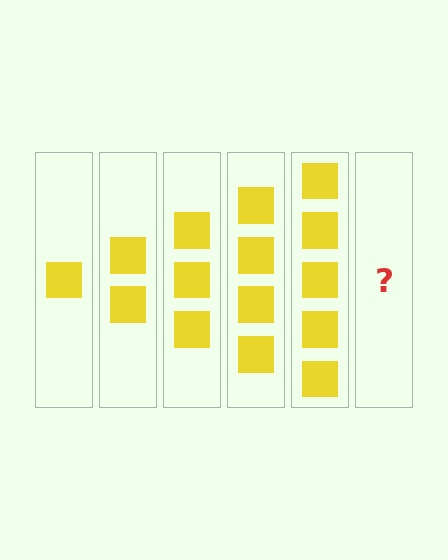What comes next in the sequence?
The next element should be 6 squares.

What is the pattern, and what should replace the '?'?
The pattern is that each step adds one more square. The '?' should be 6 squares.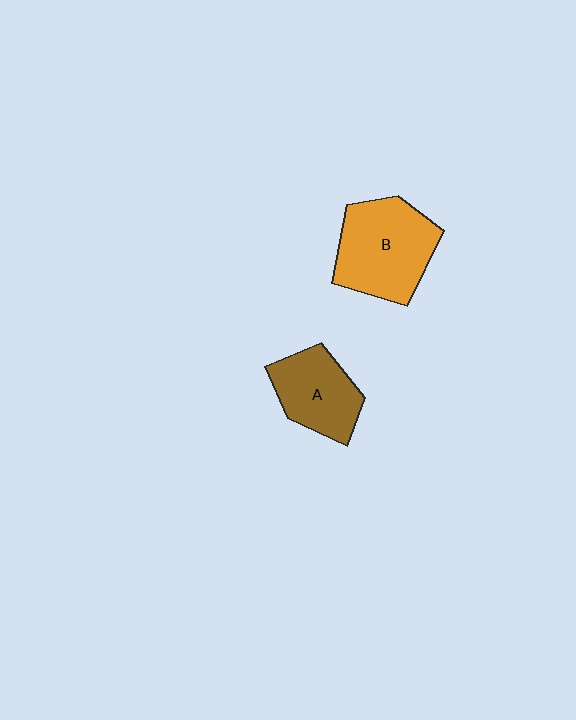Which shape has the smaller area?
Shape A (brown).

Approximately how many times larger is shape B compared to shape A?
Approximately 1.4 times.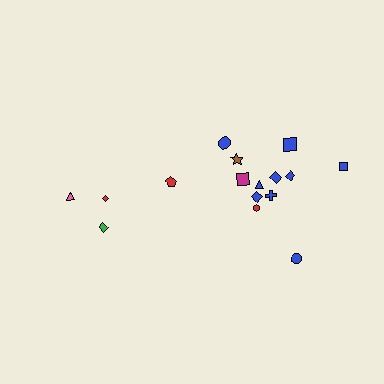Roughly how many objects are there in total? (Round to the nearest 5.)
Roughly 15 objects in total.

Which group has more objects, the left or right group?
The right group.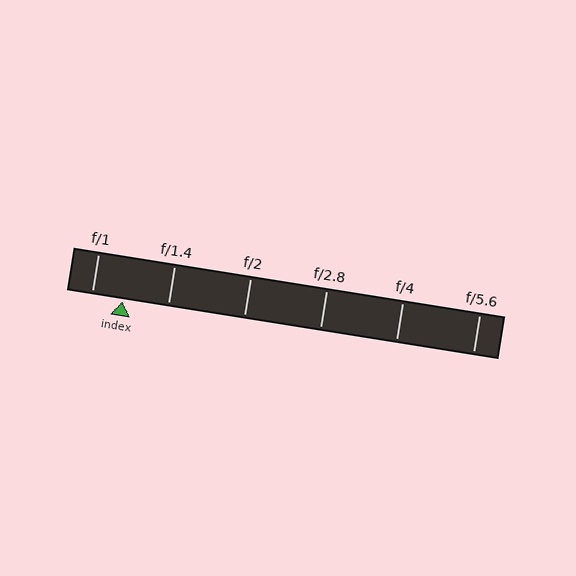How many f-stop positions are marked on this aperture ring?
There are 6 f-stop positions marked.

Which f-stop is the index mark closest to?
The index mark is closest to f/1.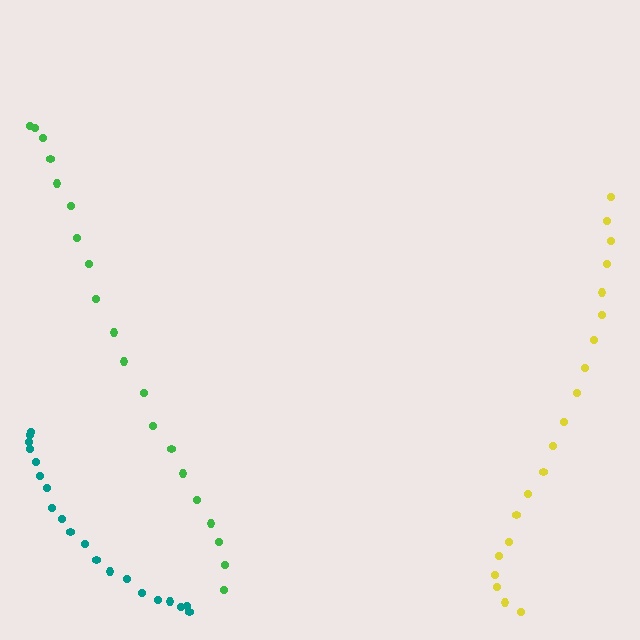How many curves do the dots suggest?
There are 3 distinct paths.